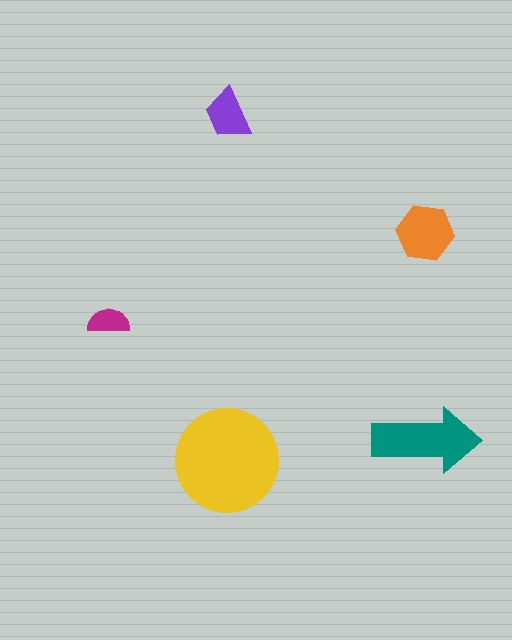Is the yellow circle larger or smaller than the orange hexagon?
Larger.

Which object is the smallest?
The magenta semicircle.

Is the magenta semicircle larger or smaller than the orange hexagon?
Smaller.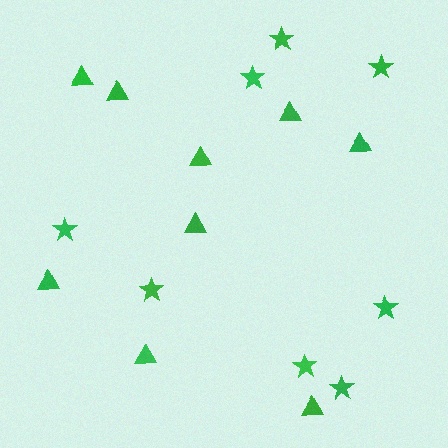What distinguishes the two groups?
There are 2 groups: one group of stars (8) and one group of triangles (9).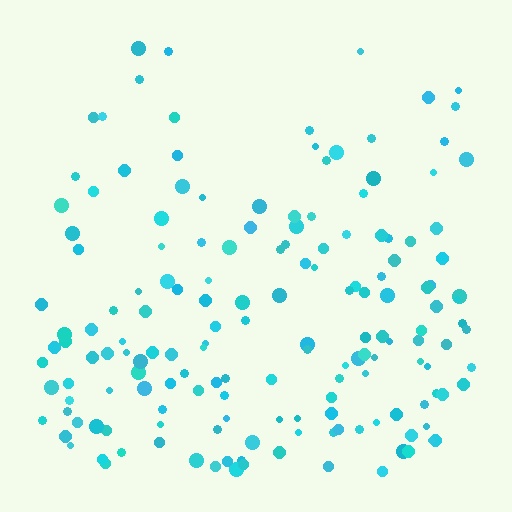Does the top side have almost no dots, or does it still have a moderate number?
Still a moderate number, just noticeably fewer than the bottom.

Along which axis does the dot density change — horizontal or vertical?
Vertical.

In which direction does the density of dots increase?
From top to bottom, with the bottom side densest.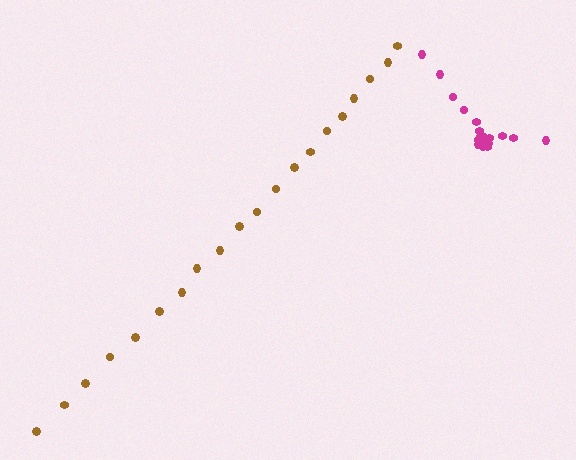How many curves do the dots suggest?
There are 2 distinct paths.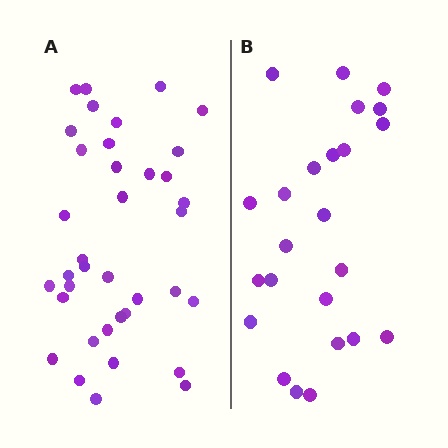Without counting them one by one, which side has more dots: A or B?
Region A (the left region) has more dots.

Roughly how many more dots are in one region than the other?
Region A has approximately 15 more dots than region B.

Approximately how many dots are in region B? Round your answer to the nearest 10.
About 20 dots. (The exact count is 24, which rounds to 20.)